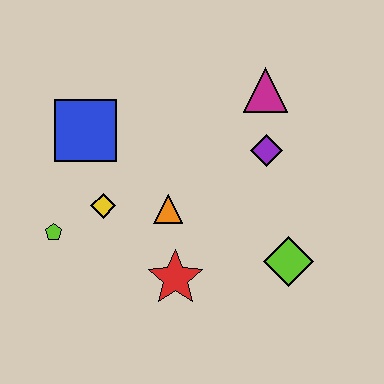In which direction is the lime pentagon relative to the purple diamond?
The lime pentagon is to the left of the purple diamond.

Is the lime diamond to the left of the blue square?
No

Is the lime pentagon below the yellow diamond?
Yes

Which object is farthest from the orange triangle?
The magenta triangle is farthest from the orange triangle.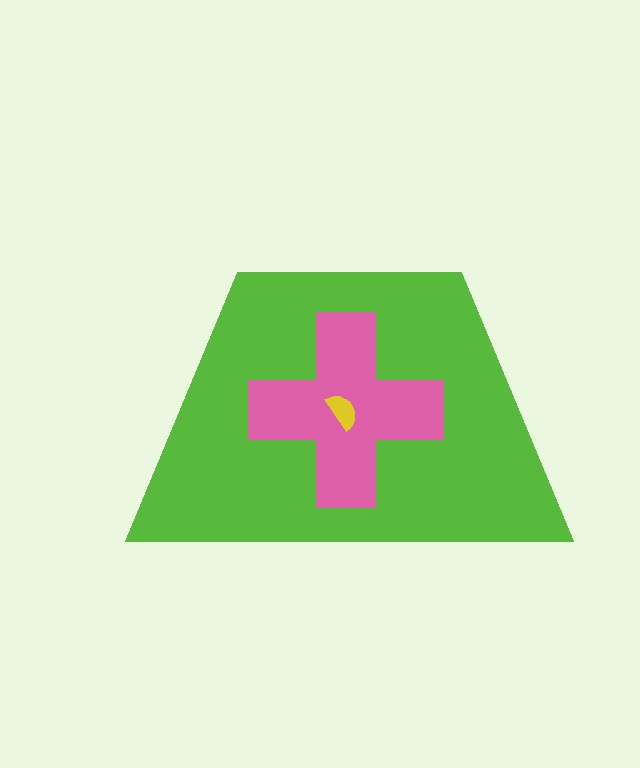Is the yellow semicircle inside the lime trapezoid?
Yes.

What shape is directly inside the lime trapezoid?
The pink cross.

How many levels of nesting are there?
3.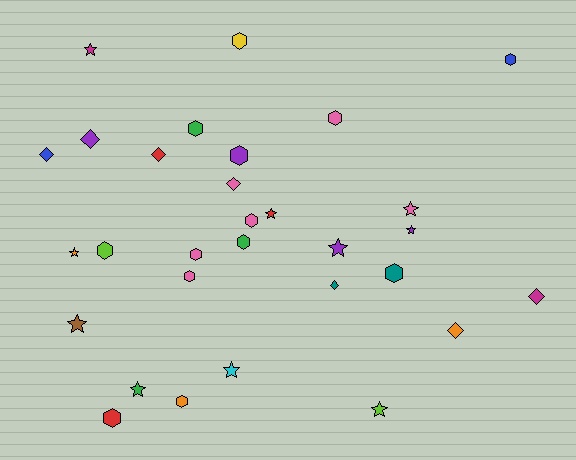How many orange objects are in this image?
There are 3 orange objects.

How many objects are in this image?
There are 30 objects.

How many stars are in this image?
There are 10 stars.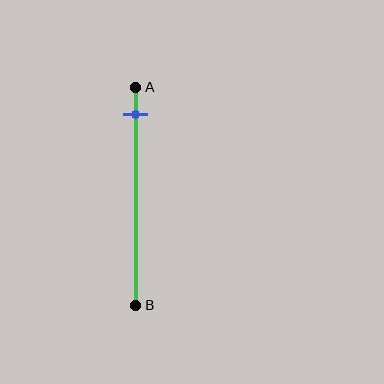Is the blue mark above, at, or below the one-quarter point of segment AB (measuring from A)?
The blue mark is above the one-quarter point of segment AB.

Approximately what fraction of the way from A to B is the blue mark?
The blue mark is approximately 10% of the way from A to B.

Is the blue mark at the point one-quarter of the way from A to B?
No, the mark is at about 10% from A, not at the 25% one-quarter point.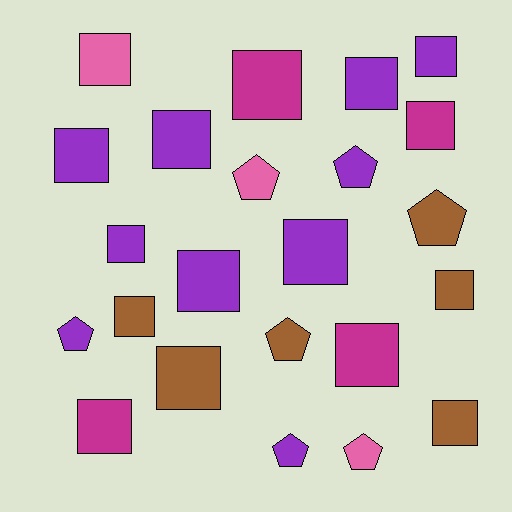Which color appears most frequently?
Purple, with 10 objects.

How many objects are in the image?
There are 23 objects.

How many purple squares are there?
There are 7 purple squares.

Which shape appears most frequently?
Square, with 16 objects.